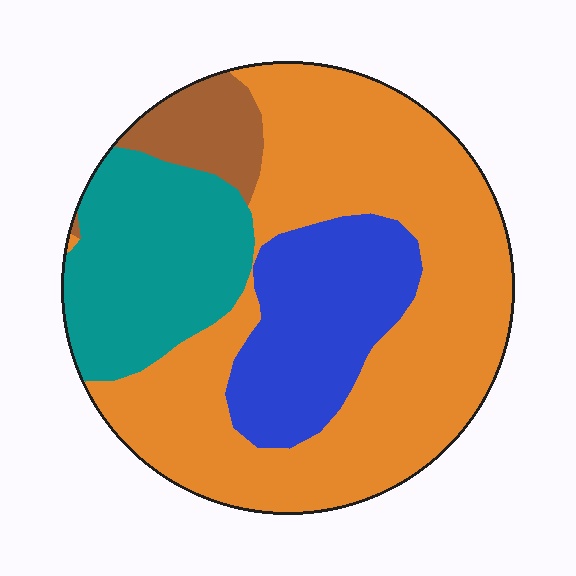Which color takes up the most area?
Orange, at roughly 55%.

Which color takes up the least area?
Brown, at roughly 5%.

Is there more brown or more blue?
Blue.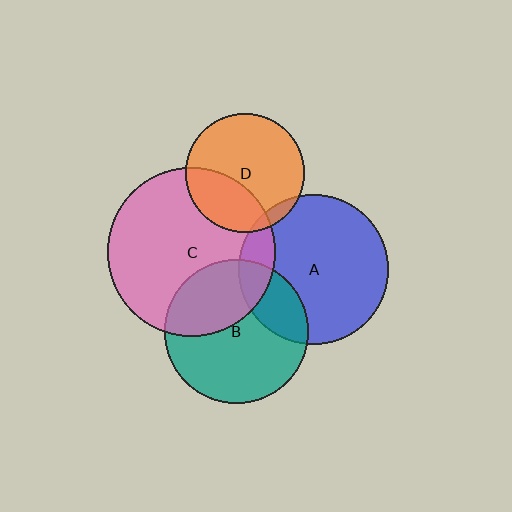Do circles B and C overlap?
Yes.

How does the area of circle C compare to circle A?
Approximately 1.3 times.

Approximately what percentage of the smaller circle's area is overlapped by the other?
Approximately 35%.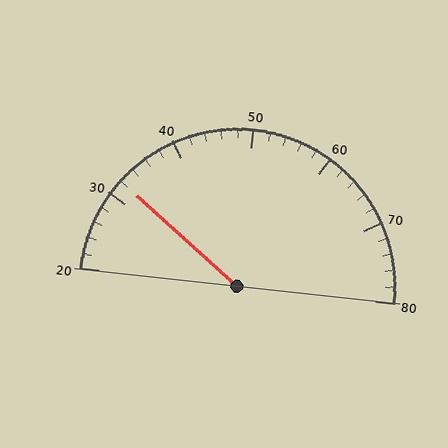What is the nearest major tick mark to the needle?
The nearest major tick mark is 30.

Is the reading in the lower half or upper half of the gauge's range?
The reading is in the lower half of the range (20 to 80).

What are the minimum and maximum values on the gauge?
The gauge ranges from 20 to 80.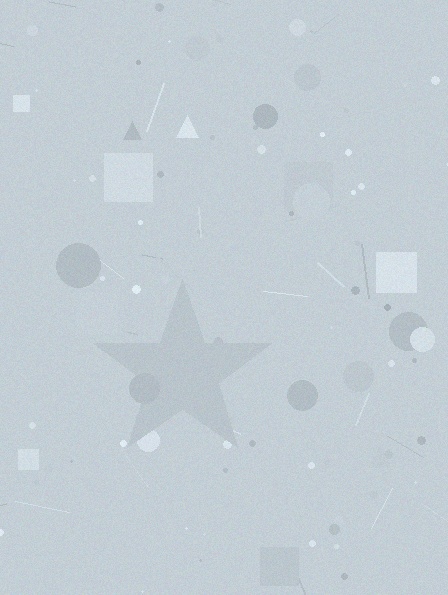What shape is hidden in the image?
A star is hidden in the image.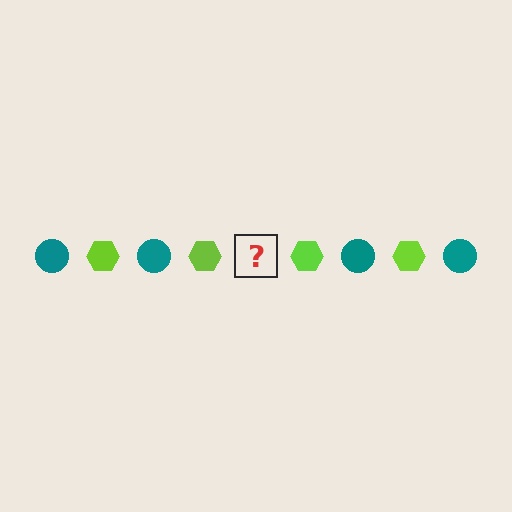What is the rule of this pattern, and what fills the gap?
The rule is that the pattern alternates between teal circle and lime hexagon. The gap should be filled with a teal circle.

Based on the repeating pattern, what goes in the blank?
The blank should be a teal circle.